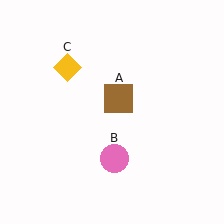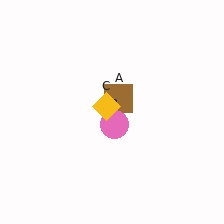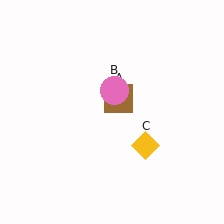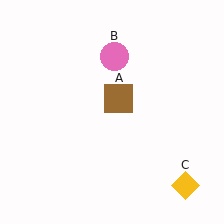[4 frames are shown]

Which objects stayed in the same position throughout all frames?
Brown square (object A) remained stationary.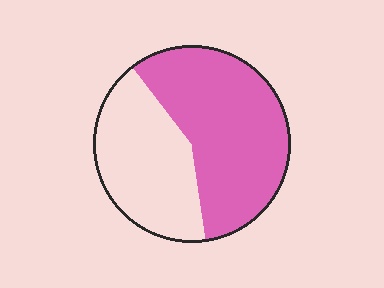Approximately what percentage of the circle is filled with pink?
Approximately 60%.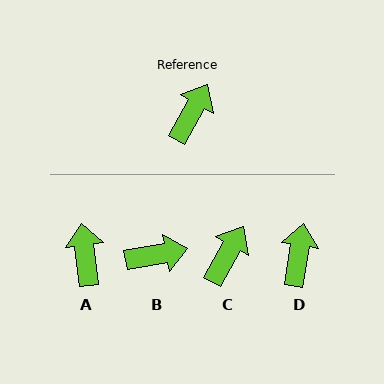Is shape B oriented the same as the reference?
No, it is off by about 50 degrees.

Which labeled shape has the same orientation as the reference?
C.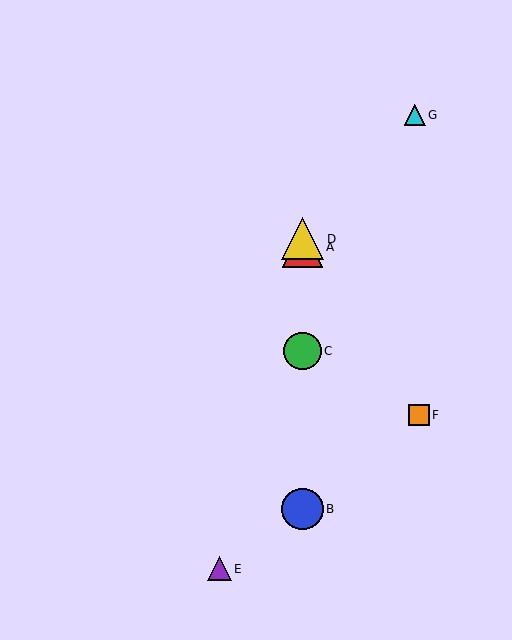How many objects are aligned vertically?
4 objects (A, B, C, D) are aligned vertically.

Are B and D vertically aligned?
Yes, both are at x≈303.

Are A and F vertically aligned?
No, A is at x≈303 and F is at x≈419.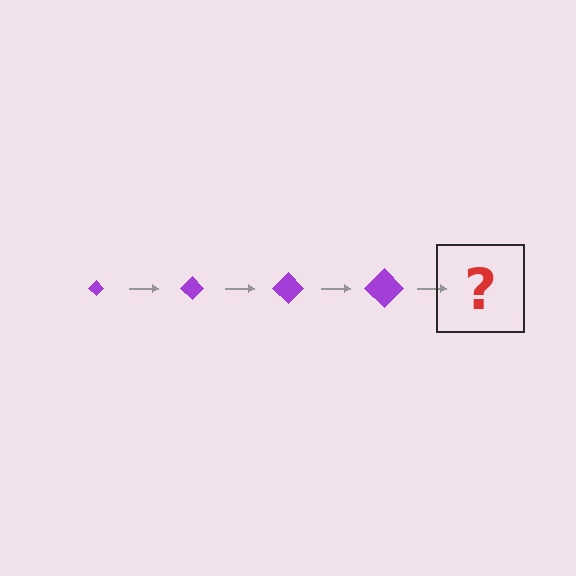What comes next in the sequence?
The next element should be a purple diamond, larger than the previous one.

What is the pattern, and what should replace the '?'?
The pattern is that the diamond gets progressively larger each step. The '?' should be a purple diamond, larger than the previous one.